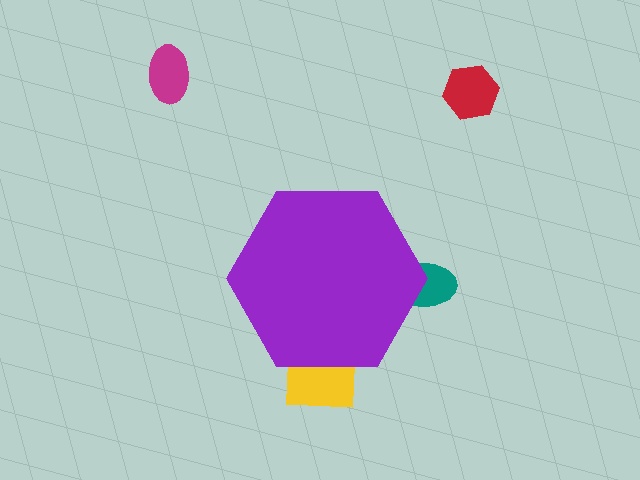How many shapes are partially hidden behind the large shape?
2 shapes are partially hidden.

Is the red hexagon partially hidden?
No, the red hexagon is fully visible.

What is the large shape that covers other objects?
A purple hexagon.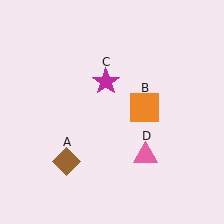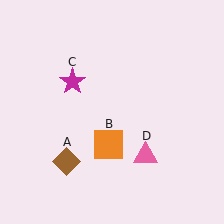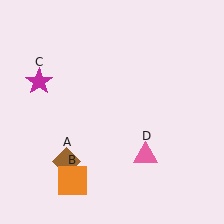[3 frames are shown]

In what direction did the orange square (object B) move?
The orange square (object B) moved down and to the left.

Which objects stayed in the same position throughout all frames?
Brown diamond (object A) and pink triangle (object D) remained stationary.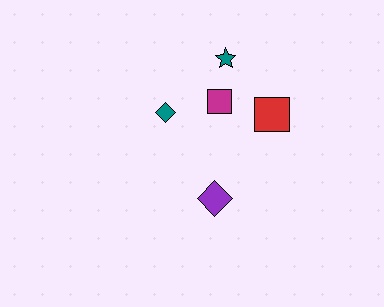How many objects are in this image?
There are 5 objects.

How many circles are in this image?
There are no circles.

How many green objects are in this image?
There are no green objects.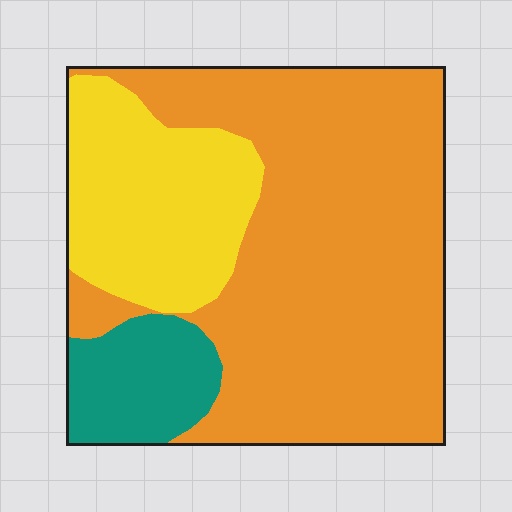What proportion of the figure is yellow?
Yellow takes up less than a quarter of the figure.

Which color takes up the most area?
Orange, at roughly 65%.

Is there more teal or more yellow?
Yellow.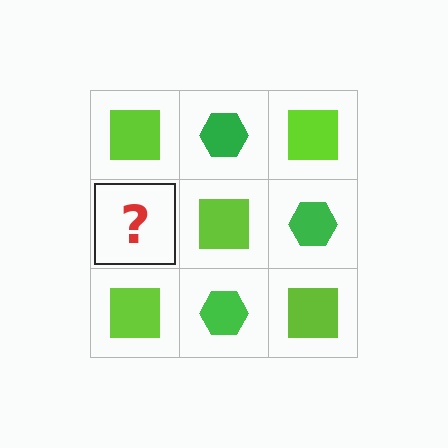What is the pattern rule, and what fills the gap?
The rule is that it alternates lime square and green hexagon in a checkerboard pattern. The gap should be filled with a green hexagon.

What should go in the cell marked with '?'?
The missing cell should contain a green hexagon.